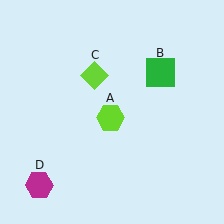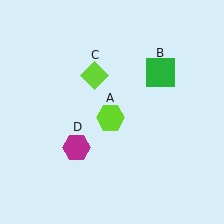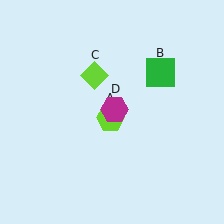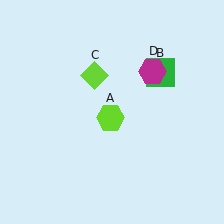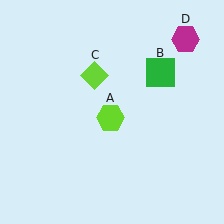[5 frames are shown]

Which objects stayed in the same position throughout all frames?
Lime hexagon (object A) and green square (object B) and lime diamond (object C) remained stationary.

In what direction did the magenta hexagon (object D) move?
The magenta hexagon (object D) moved up and to the right.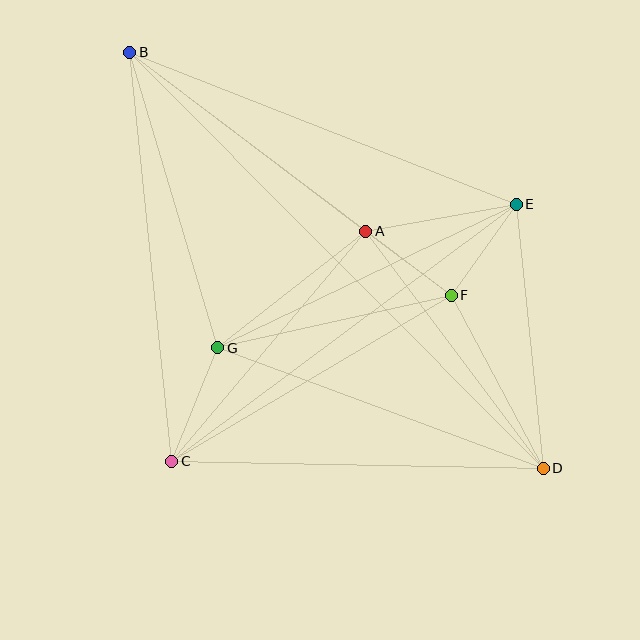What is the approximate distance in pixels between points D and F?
The distance between D and F is approximately 196 pixels.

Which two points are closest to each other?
Points A and F are closest to each other.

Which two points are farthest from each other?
Points B and D are farthest from each other.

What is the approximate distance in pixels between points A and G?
The distance between A and G is approximately 188 pixels.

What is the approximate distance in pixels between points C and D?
The distance between C and D is approximately 372 pixels.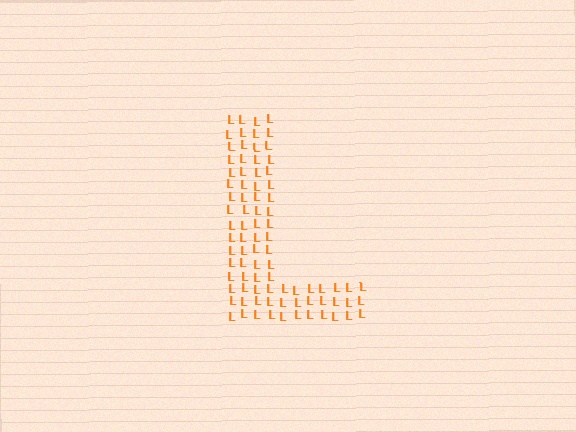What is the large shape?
The large shape is the letter L.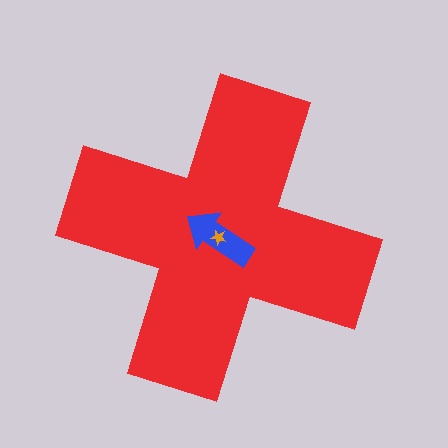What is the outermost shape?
The red cross.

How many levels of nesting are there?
3.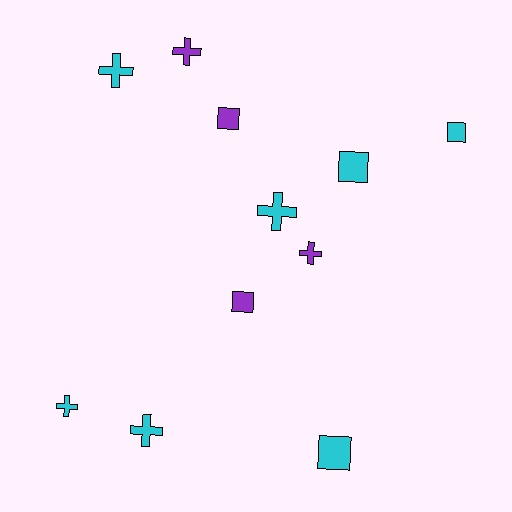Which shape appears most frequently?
Cross, with 6 objects.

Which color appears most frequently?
Cyan, with 7 objects.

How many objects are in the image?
There are 11 objects.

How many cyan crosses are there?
There are 4 cyan crosses.